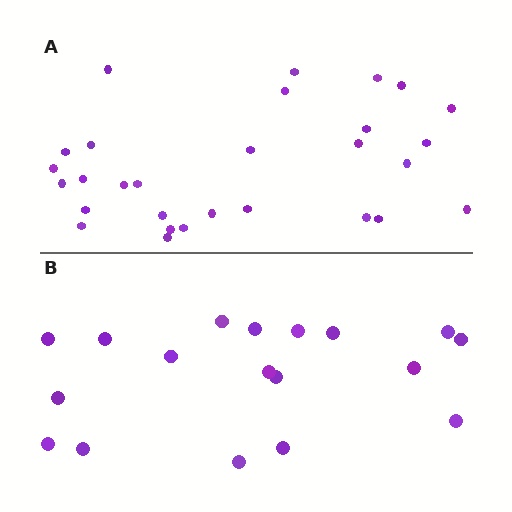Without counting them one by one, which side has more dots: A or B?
Region A (the top region) has more dots.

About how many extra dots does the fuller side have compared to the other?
Region A has roughly 12 or so more dots than region B.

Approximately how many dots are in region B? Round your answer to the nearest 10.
About 20 dots. (The exact count is 18, which rounds to 20.)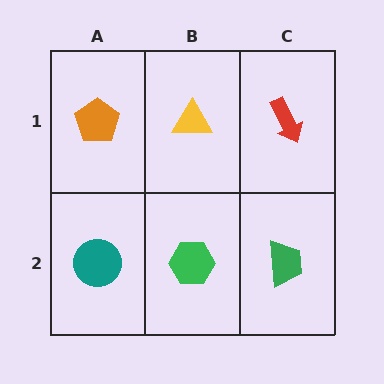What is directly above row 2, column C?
A red arrow.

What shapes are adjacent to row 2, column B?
A yellow triangle (row 1, column B), a teal circle (row 2, column A), a green trapezoid (row 2, column C).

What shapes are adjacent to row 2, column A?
An orange pentagon (row 1, column A), a green hexagon (row 2, column B).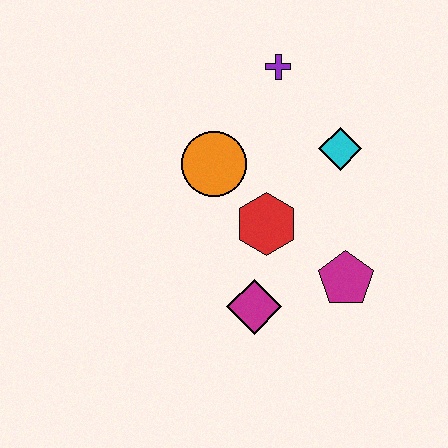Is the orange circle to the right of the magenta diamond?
No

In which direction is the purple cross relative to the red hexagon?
The purple cross is above the red hexagon.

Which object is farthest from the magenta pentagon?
The purple cross is farthest from the magenta pentagon.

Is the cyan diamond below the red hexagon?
No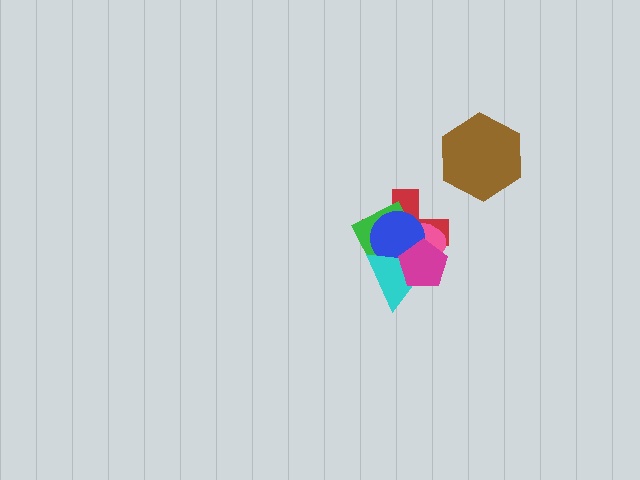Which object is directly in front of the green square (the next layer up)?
The pink ellipse is directly in front of the green square.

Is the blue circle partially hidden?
Yes, it is partially covered by another shape.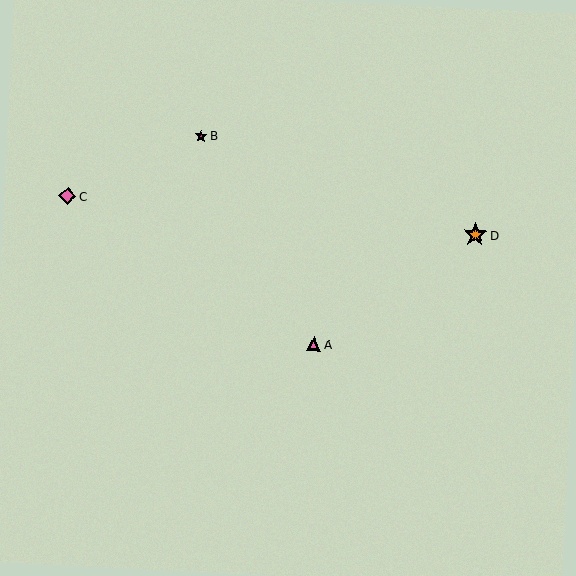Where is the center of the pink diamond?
The center of the pink diamond is at (67, 196).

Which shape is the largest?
The orange star (labeled D) is the largest.